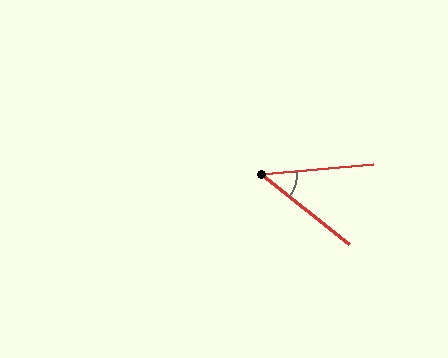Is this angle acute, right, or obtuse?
It is acute.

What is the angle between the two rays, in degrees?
Approximately 44 degrees.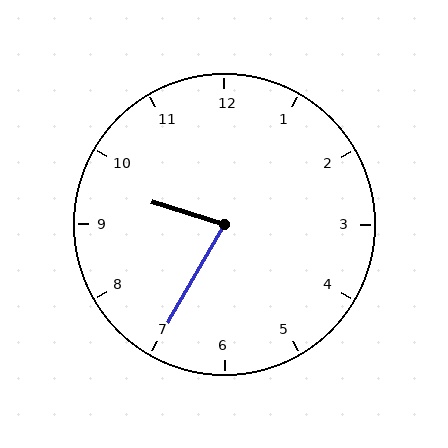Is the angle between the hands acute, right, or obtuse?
It is acute.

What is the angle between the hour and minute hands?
Approximately 78 degrees.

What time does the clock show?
9:35.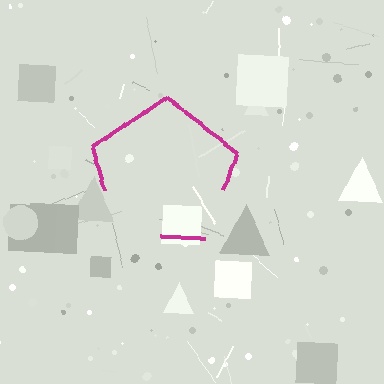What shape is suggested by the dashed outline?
The dashed outline suggests a pentagon.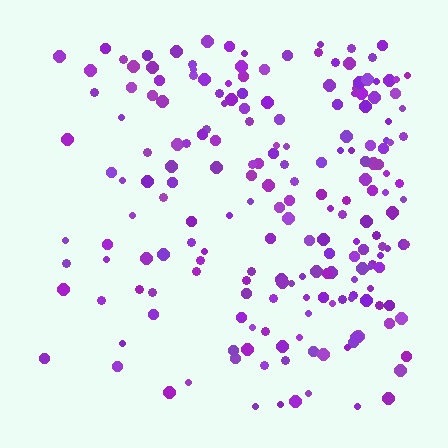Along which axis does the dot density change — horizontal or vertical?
Horizontal.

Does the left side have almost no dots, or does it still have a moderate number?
Still a moderate number, just noticeably fewer than the right.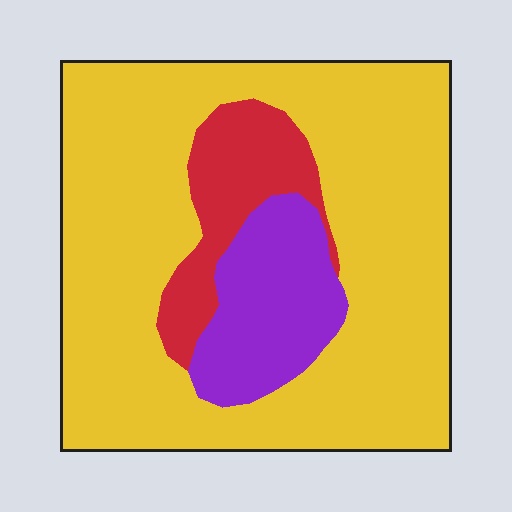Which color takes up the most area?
Yellow, at roughly 75%.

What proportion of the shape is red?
Red covers 12% of the shape.